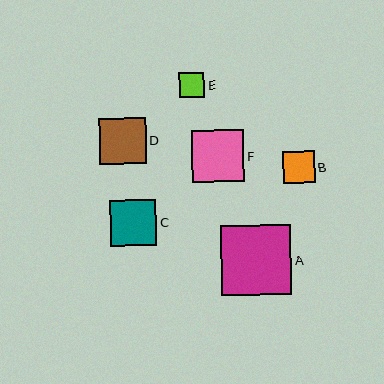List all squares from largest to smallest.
From largest to smallest: A, F, C, D, B, E.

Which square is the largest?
Square A is the largest with a size of approximately 70 pixels.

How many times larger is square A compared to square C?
Square A is approximately 1.5 times the size of square C.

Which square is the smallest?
Square E is the smallest with a size of approximately 25 pixels.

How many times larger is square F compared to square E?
Square F is approximately 2.1 times the size of square E.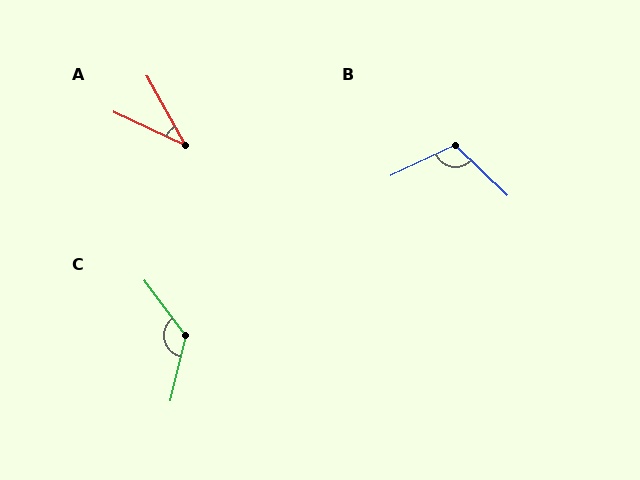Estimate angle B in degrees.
Approximately 111 degrees.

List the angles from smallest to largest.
A (36°), B (111°), C (130°).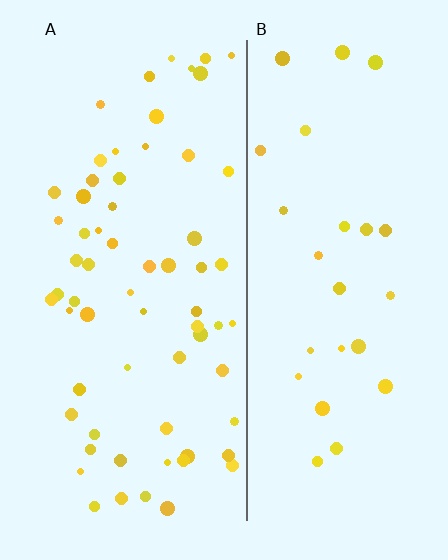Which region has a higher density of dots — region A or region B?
A (the left).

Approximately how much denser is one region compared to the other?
Approximately 2.4× — region A over region B.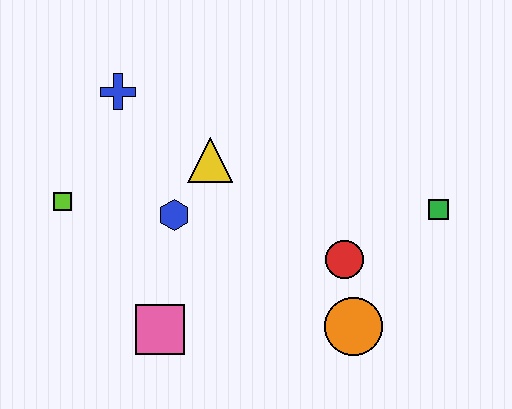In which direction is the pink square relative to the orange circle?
The pink square is to the left of the orange circle.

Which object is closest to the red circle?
The orange circle is closest to the red circle.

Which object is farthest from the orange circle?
The blue cross is farthest from the orange circle.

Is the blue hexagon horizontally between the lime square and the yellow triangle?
Yes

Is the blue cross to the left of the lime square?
No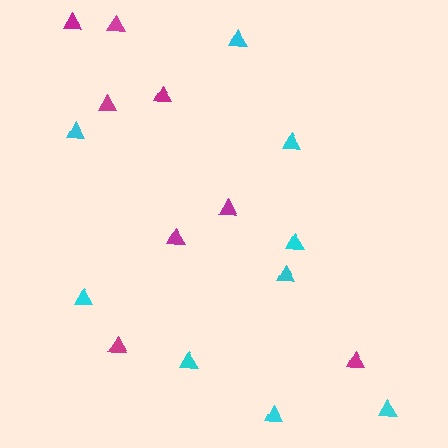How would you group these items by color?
There are 2 groups: one group of cyan triangles (9) and one group of magenta triangles (8).